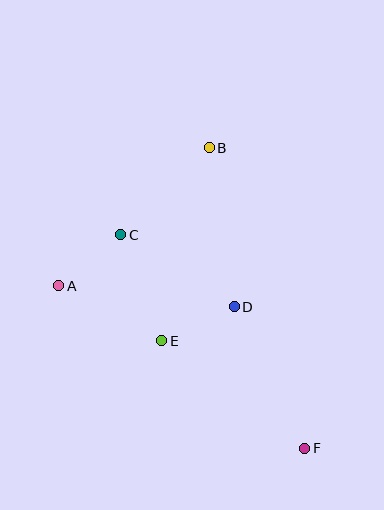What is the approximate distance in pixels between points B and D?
The distance between B and D is approximately 161 pixels.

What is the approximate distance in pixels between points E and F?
The distance between E and F is approximately 179 pixels.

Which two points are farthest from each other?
Points B and F are farthest from each other.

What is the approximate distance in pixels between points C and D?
The distance between C and D is approximately 135 pixels.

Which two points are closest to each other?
Points D and E are closest to each other.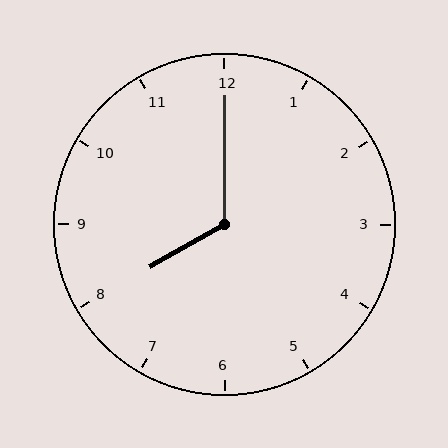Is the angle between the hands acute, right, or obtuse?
It is obtuse.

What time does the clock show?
8:00.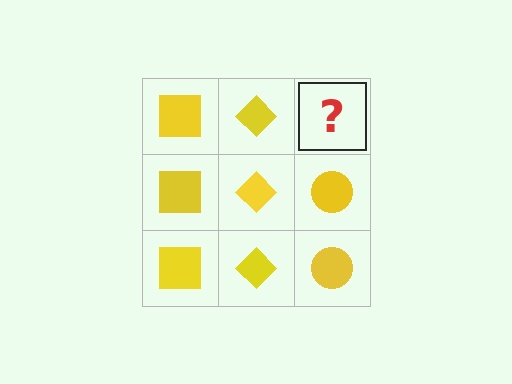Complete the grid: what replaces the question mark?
The question mark should be replaced with a yellow circle.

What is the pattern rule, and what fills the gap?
The rule is that each column has a consistent shape. The gap should be filled with a yellow circle.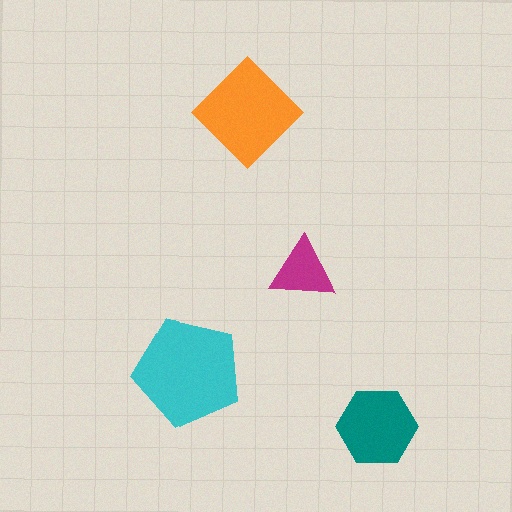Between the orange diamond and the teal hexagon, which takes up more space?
The orange diamond.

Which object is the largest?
The cyan pentagon.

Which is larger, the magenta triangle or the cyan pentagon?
The cyan pentagon.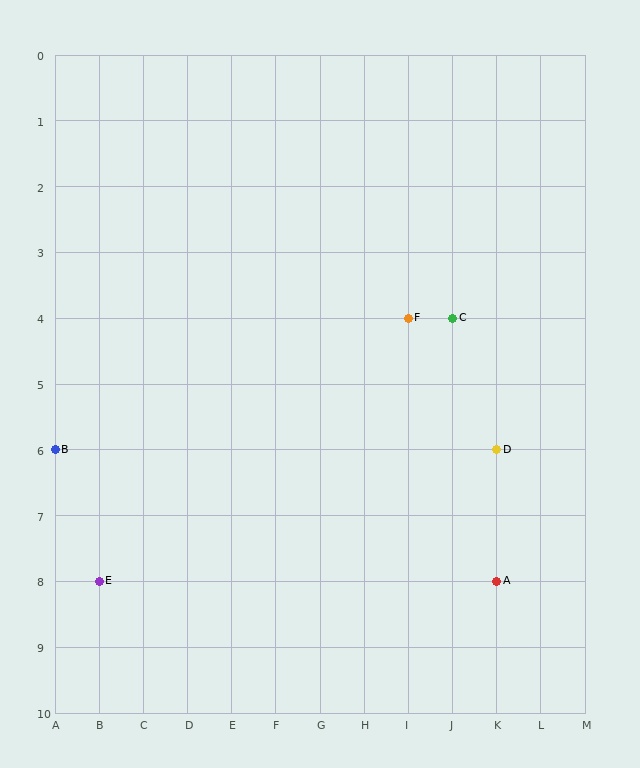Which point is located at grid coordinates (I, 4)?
Point F is at (I, 4).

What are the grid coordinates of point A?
Point A is at grid coordinates (K, 8).